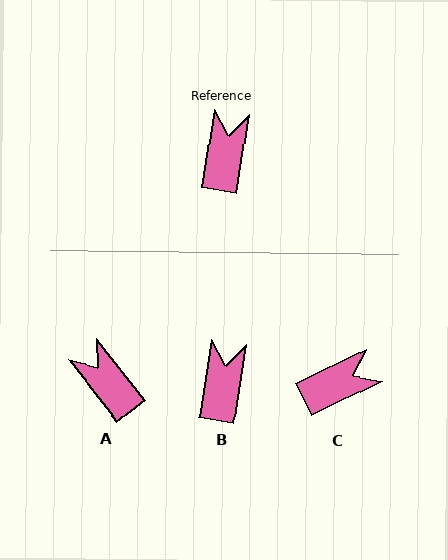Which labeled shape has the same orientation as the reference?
B.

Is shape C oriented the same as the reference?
No, it is off by about 55 degrees.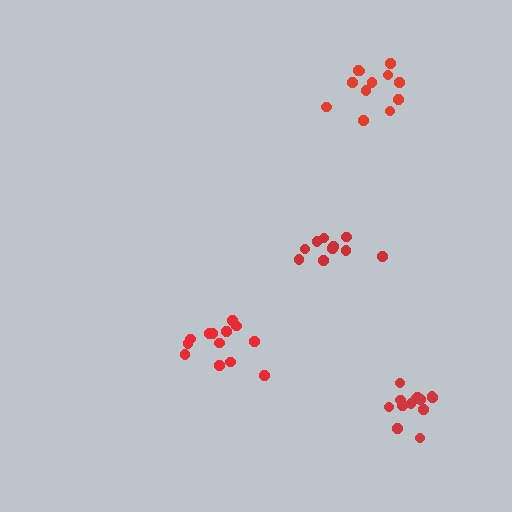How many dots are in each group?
Group 1: 12 dots, Group 2: 13 dots, Group 3: 10 dots, Group 4: 13 dots (48 total).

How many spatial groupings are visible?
There are 4 spatial groupings.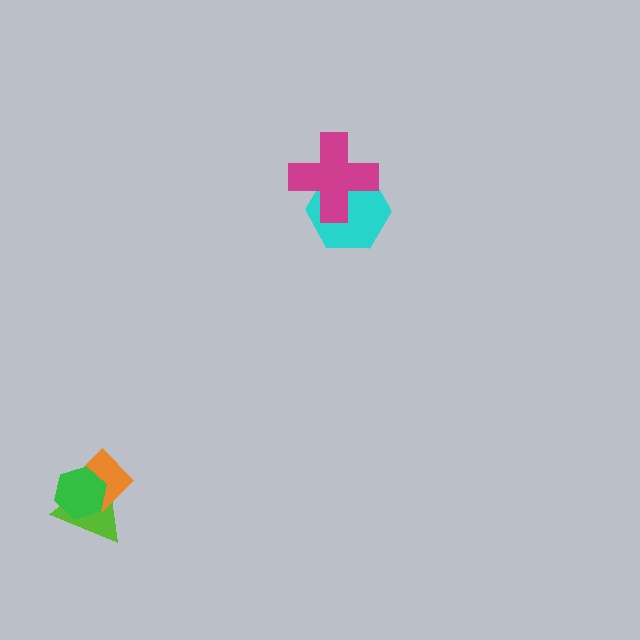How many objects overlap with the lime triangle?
2 objects overlap with the lime triangle.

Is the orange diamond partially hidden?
Yes, it is partially covered by another shape.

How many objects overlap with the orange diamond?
2 objects overlap with the orange diamond.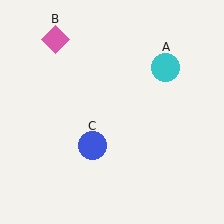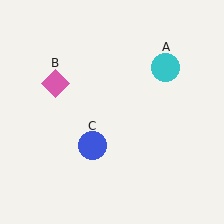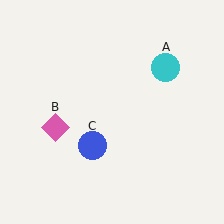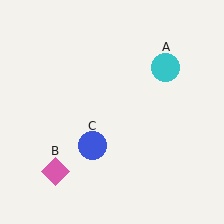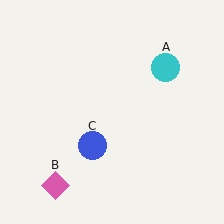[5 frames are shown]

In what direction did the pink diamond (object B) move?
The pink diamond (object B) moved down.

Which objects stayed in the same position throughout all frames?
Cyan circle (object A) and blue circle (object C) remained stationary.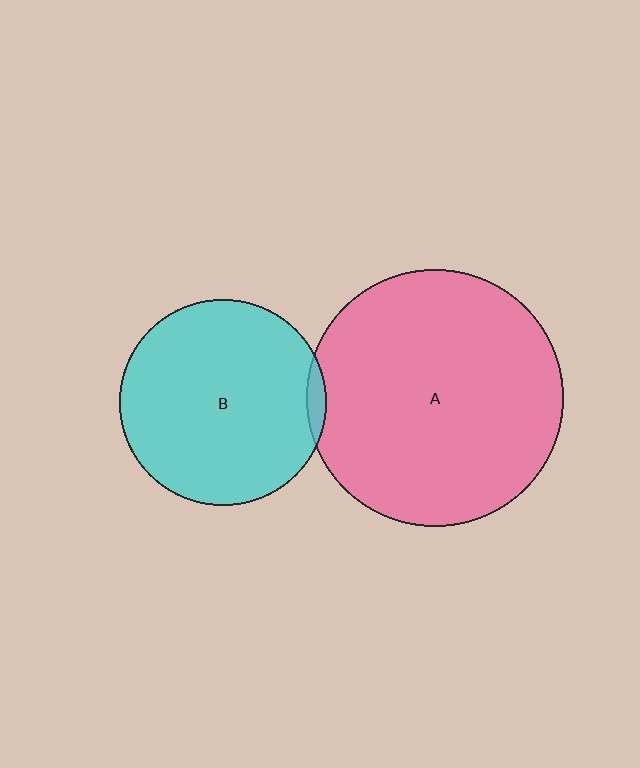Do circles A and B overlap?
Yes.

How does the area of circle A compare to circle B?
Approximately 1.5 times.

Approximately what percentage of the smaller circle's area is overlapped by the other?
Approximately 5%.